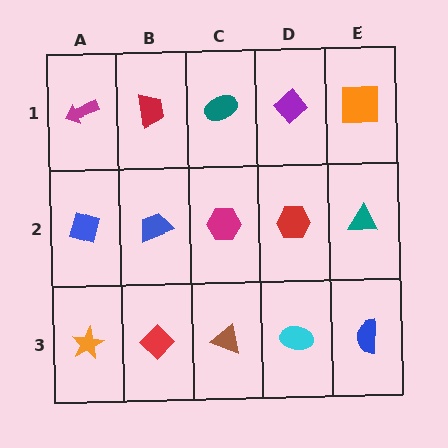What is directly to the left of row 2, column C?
A blue trapezoid.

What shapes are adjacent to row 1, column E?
A teal triangle (row 2, column E), a purple diamond (row 1, column D).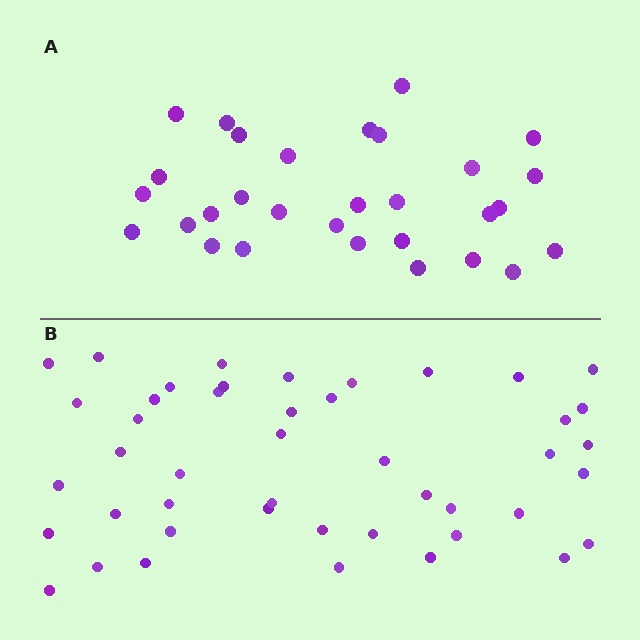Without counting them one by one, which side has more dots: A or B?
Region B (the bottom region) has more dots.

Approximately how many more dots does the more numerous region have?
Region B has approximately 15 more dots than region A.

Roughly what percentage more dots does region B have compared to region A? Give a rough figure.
About 50% more.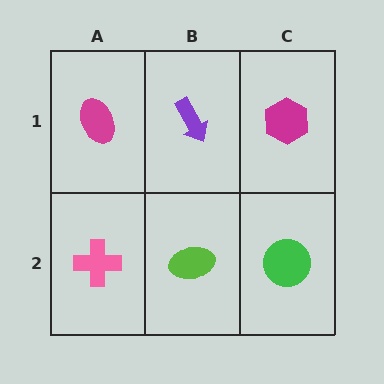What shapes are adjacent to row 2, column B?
A purple arrow (row 1, column B), a pink cross (row 2, column A), a green circle (row 2, column C).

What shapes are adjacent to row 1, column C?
A green circle (row 2, column C), a purple arrow (row 1, column B).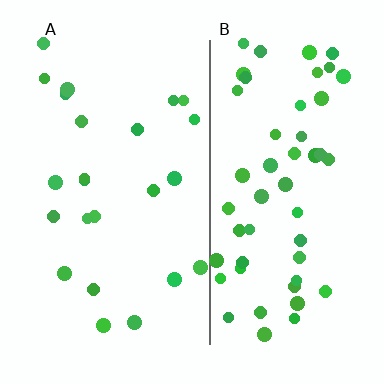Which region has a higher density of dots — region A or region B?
B (the right).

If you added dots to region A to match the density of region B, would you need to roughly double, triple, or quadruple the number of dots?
Approximately double.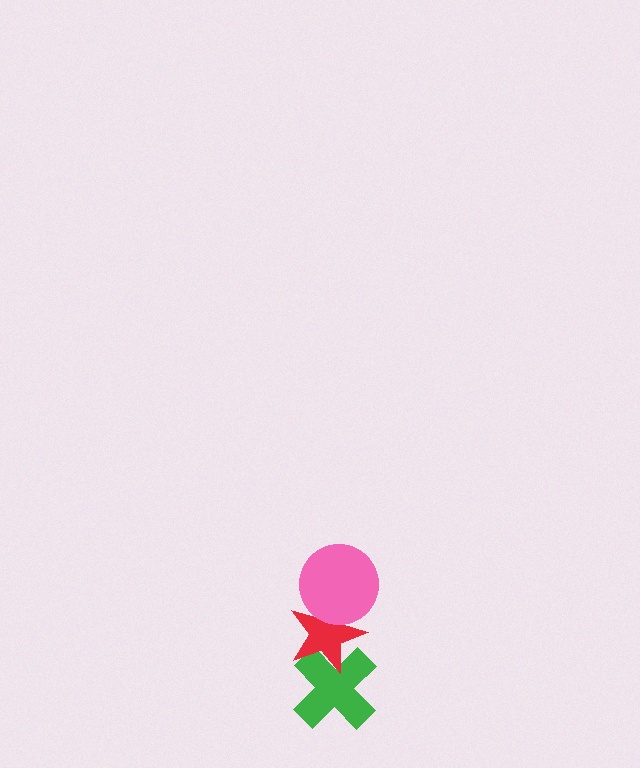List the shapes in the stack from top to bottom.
From top to bottom: the pink circle, the red star, the green cross.